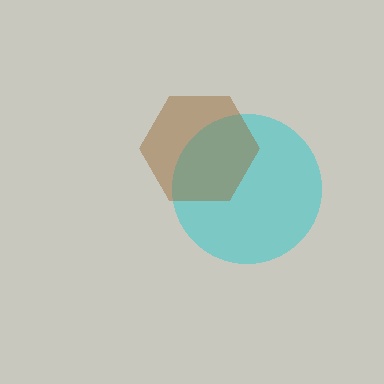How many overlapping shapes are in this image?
There are 2 overlapping shapes in the image.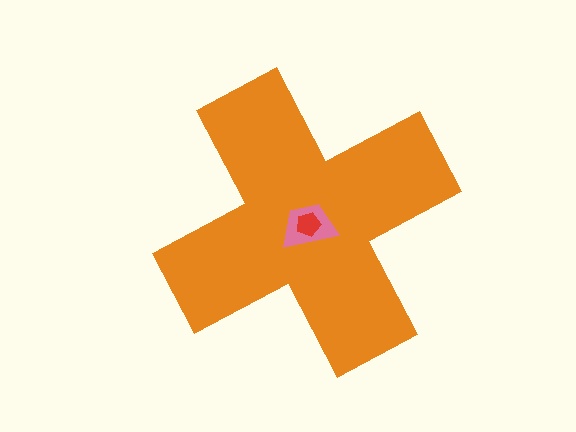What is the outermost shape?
The orange cross.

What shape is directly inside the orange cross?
The pink trapezoid.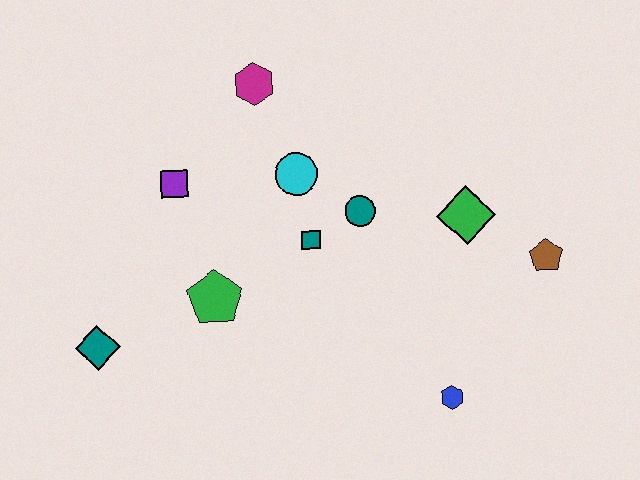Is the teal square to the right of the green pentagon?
Yes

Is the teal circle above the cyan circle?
No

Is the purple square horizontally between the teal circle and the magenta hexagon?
No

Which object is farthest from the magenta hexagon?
The blue hexagon is farthest from the magenta hexagon.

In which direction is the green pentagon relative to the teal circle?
The green pentagon is to the left of the teal circle.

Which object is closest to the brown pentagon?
The green diamond is closest to the brown pentagon.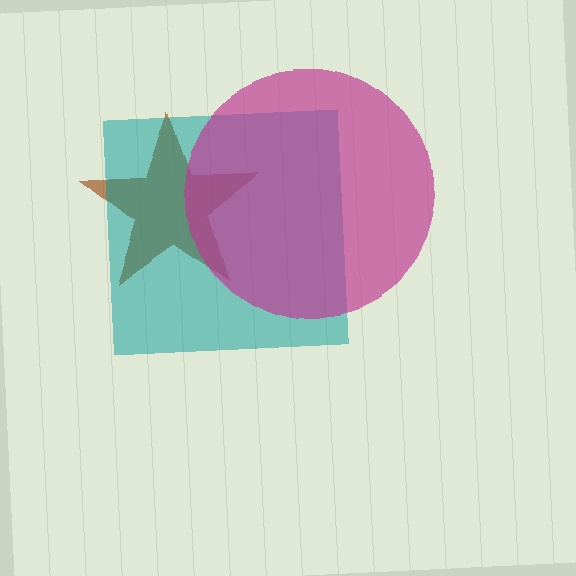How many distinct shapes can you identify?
There are 3 distinct shapes: a brown star, a teal square, a magenta circle.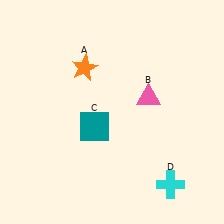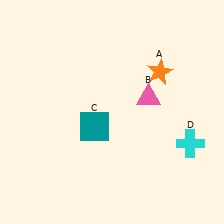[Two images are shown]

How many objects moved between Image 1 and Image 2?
2 objects moved between the two images.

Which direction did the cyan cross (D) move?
The cyan cross (D) moved up.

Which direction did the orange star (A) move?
The orange star (A) moved right.